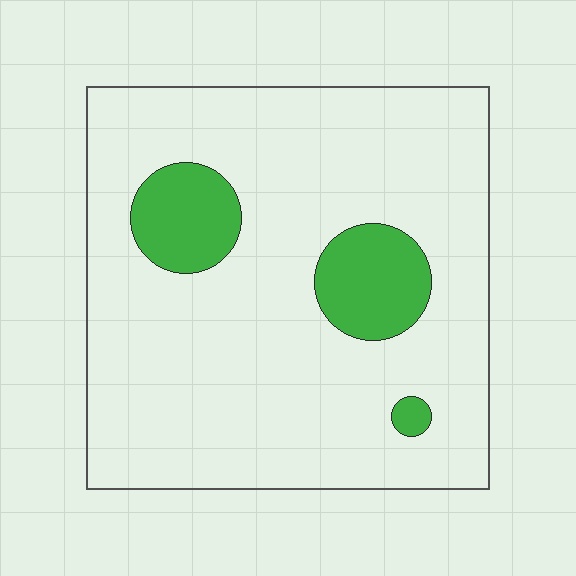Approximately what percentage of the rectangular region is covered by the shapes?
Approximately 15%.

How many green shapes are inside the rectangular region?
3.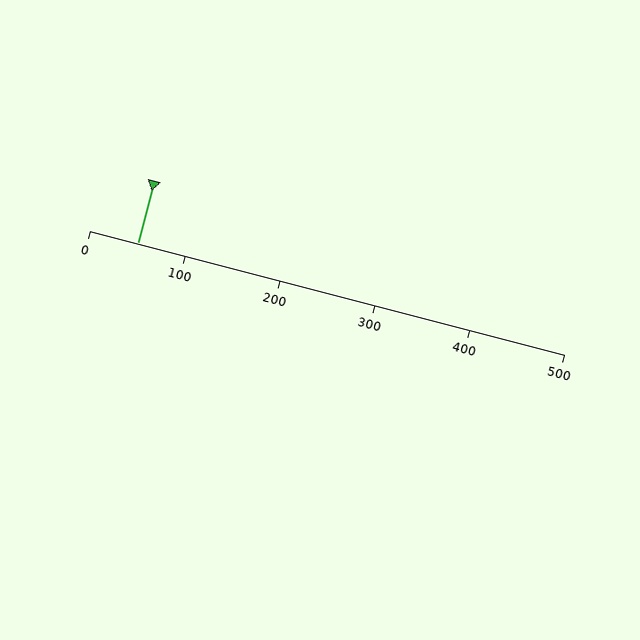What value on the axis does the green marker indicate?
The marker indicates approximately 50.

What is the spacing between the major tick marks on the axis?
The major ticks are spaced 100 apart.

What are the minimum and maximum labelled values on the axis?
The axis runs from 0 to 500.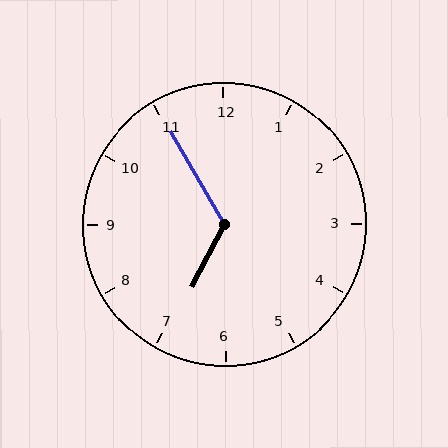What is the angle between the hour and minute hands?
Approximately 122 degrees.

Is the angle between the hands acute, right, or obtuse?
It is obtuse.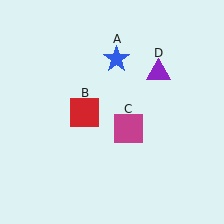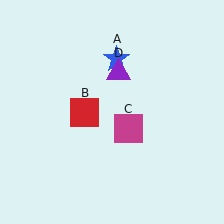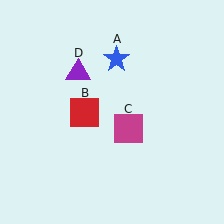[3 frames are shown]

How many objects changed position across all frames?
1 object changed position: purple triangle (object D).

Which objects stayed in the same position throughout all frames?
Blue star (object A) and red square (object B) and magenta square (object C) remained stationary.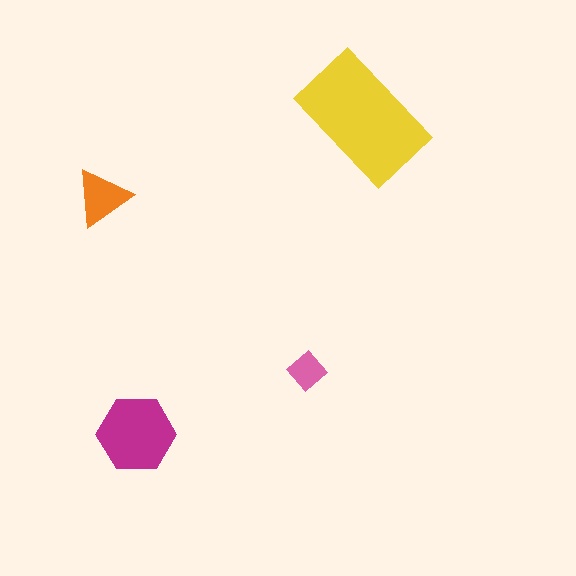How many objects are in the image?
There are 4 objects in the image.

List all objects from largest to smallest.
The yellow rectangle, the magenta hexagon, the orange triangle, the pink diamond.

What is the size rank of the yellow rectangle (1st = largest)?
1st.